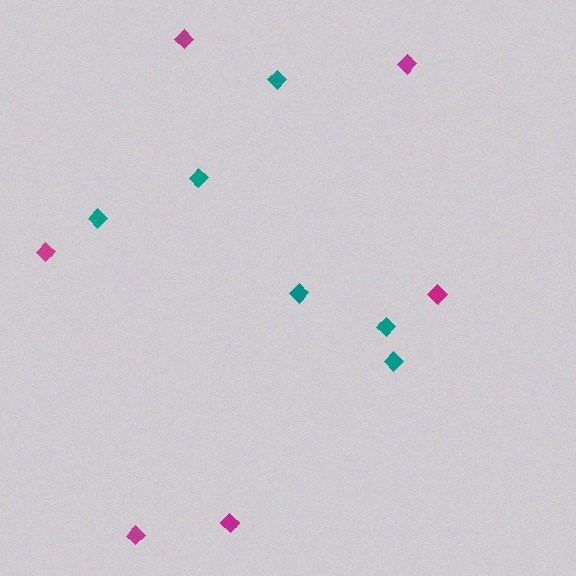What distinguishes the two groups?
There are 2 groups: one group of teal diamonds (6) and one group of magenta diamonds (6).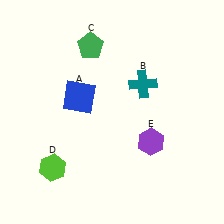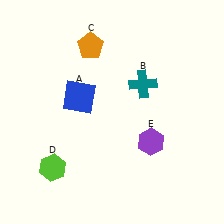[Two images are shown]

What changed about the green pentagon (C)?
In Image 1, C is green. In Image 2, it changed to orange.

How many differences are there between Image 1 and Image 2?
There is 1 difference between the two images.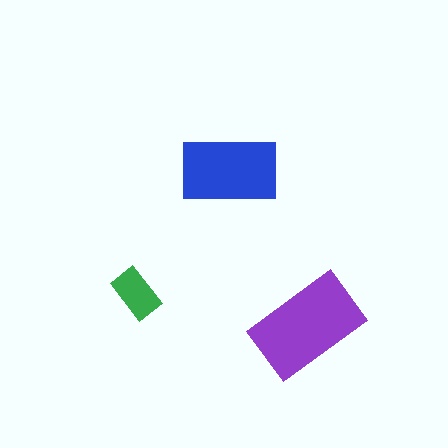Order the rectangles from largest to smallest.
the purple one, the blue one, the green one.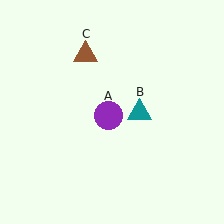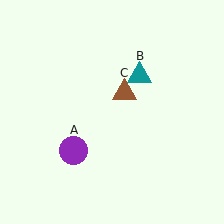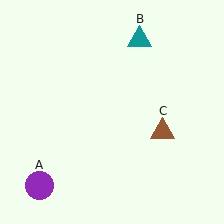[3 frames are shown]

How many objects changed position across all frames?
3 objects changed position: purple circle (object A), teal triangle (object B), brown triangle (object C).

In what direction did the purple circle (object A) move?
The purple circle (object A) moved down and to the left.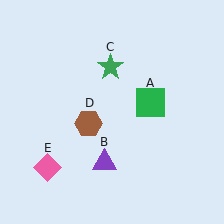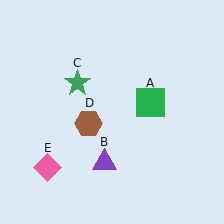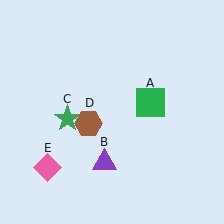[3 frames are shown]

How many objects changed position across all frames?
1 object changed position: green star (object C).